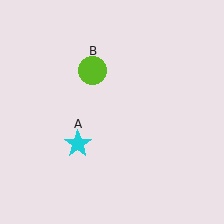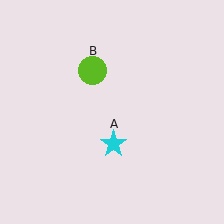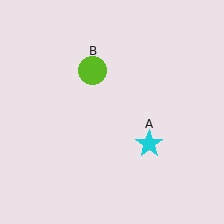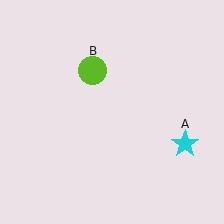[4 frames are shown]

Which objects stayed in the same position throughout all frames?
Lime circle (object B) remained stationary.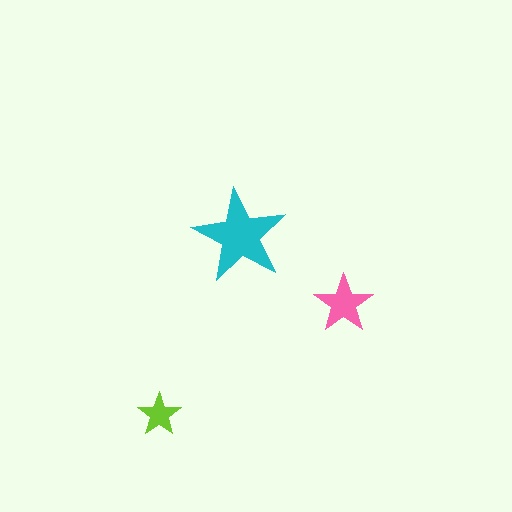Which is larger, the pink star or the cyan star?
The cyan one.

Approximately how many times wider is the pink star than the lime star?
About 1.5 times wider.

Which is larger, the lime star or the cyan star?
The cyan one.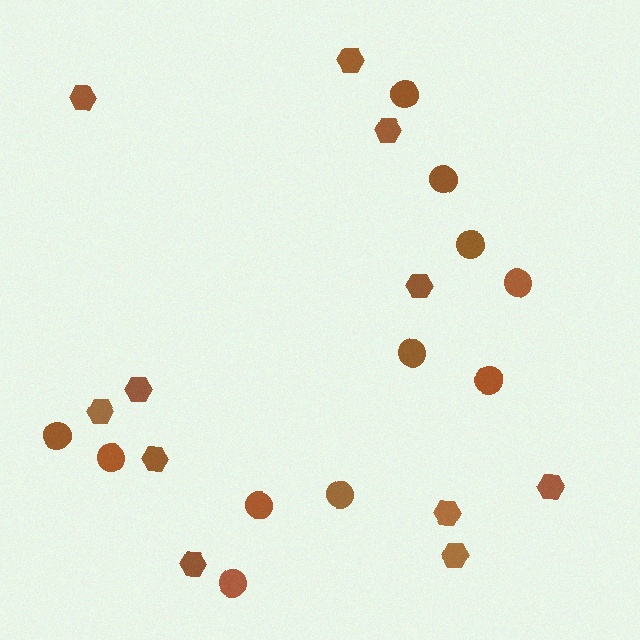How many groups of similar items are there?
There are 2 groups: one group of hexagons (11) and one group of circles (11).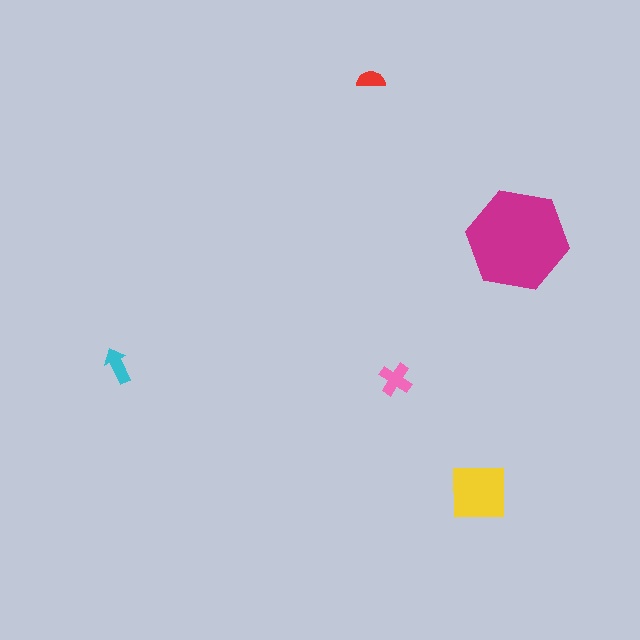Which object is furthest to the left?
The cyan arrow is leftmost.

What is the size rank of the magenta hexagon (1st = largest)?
1st.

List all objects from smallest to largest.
The red semicircle, the cyan arrow, the pink cross, the yellow square, the magenta hexagon.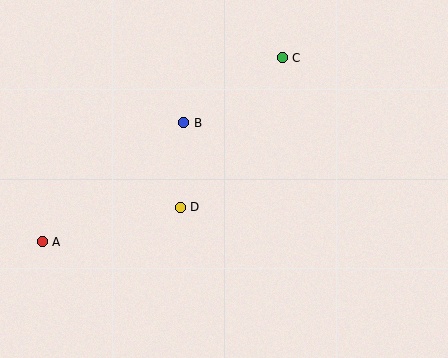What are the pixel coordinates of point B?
Point B is at (184, 123).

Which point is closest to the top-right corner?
Point C is closest to the top-right corner.